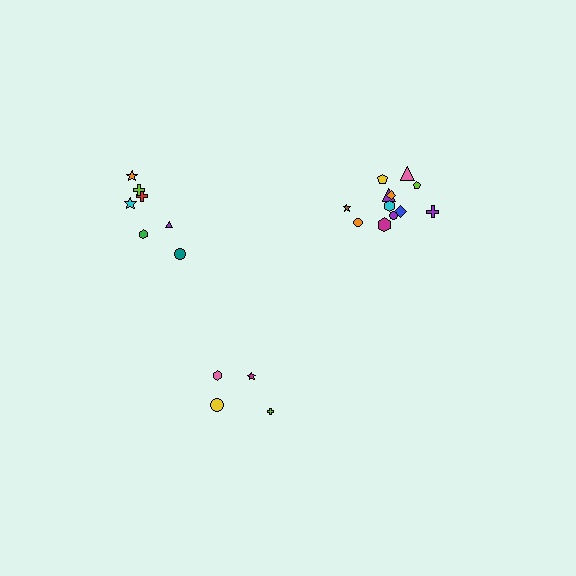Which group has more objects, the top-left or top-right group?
The top-right group.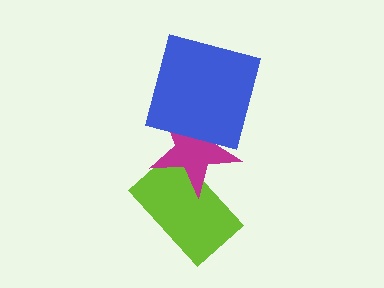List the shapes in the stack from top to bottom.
From top to bottom: the blue square, the magenta star, the lime rectangle.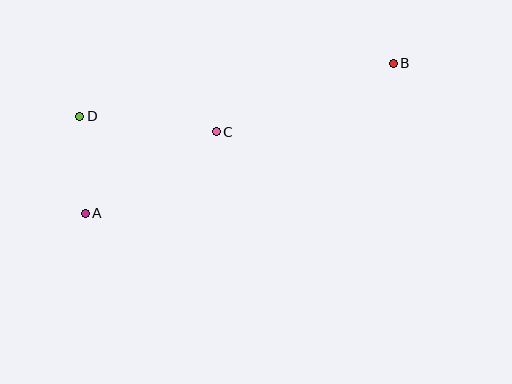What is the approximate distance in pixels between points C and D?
The distance between C and D is approximately 137 pixels.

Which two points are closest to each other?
Points A and D are closest to each other.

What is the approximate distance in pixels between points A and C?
The distance between A and C is approximately 154 pixels.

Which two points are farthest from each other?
Points A and B are farthest from each other.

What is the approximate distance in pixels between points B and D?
The distance between B and D is approximately 318 pixels.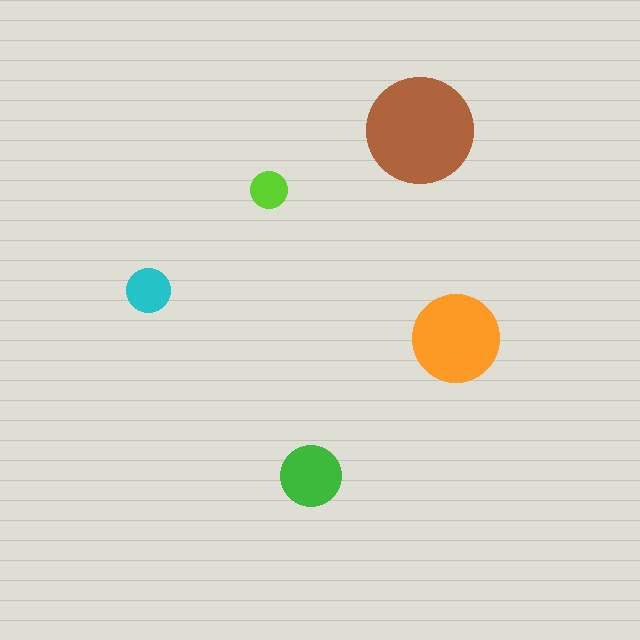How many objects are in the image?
There are 5 objects in the image.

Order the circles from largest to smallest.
the brown one, the orange one, the green one, the cyan one, the lime one.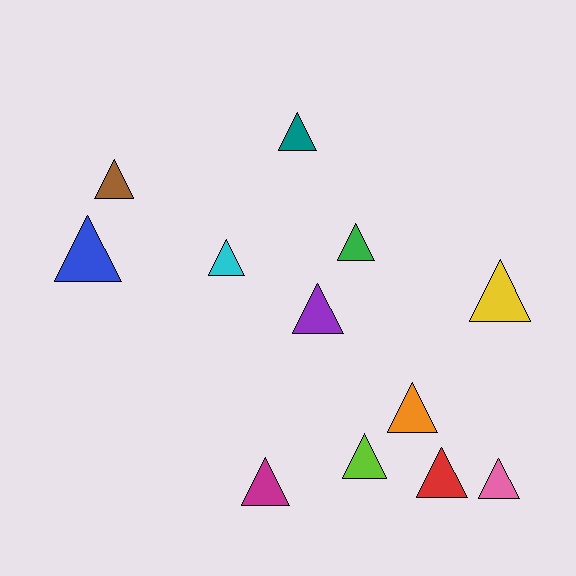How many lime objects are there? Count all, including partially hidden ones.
There is 1 lime object.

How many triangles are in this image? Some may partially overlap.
There are 12 triangles.